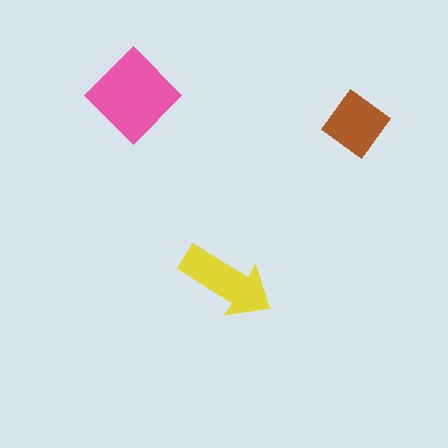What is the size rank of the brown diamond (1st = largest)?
3rd.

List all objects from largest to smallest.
The pink diamond, the yellow arrow, the brown diamond.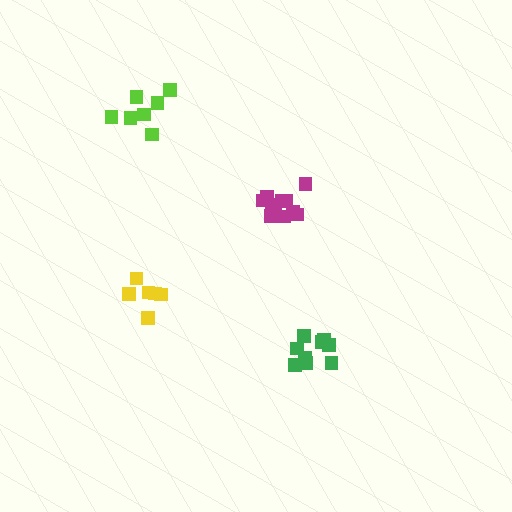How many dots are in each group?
Group 1: 11 dots, Group 2: 6 dots, Group 3: 9 dots, Group 4: 7 dots (33 total).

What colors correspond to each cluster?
The clusters are colored: magenta, yellow, green, lime.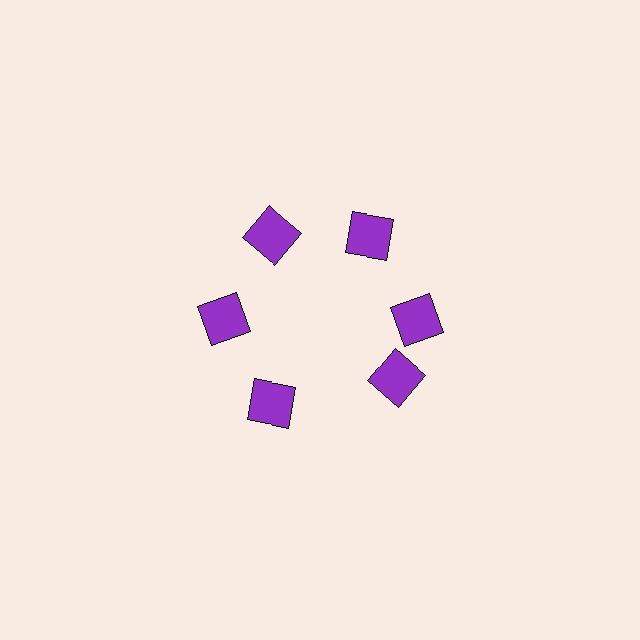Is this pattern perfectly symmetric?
No. The 6 purple squares are arranged in a ring, but one element near the 5 o'clock position is rotated out of alignment along the ring, breaking the 6-fold rotational symmetry.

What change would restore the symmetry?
The symmetry would be restored by rotating it back into even spacing with its neighbors so that all 6 squares sit at equal angles and equal distance from the center.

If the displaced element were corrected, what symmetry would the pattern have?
It would have 6-fold rotational symmetry — the pattern would map onto itself every 60 degrees.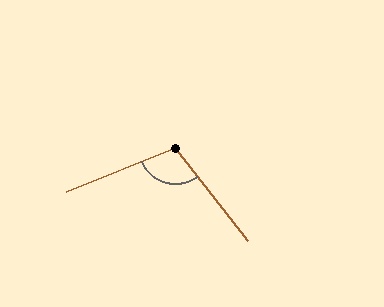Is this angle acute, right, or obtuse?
It is obtuse.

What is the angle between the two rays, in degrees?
Approximately 106 degrees.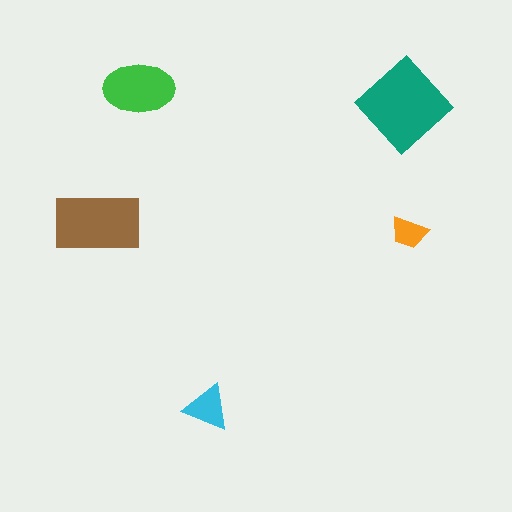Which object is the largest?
The teal diamond.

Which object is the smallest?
The orange trapezoid.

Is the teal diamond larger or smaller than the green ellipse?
Larger.